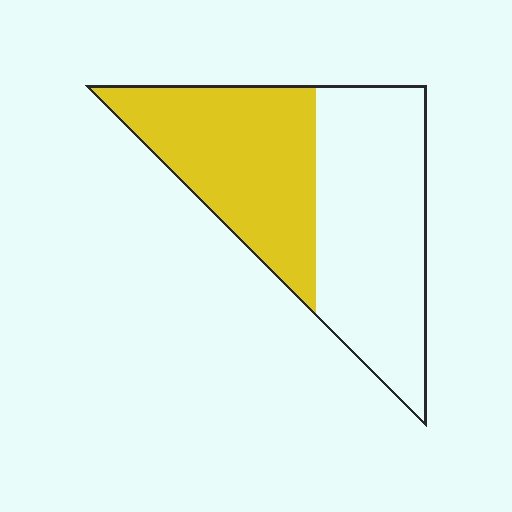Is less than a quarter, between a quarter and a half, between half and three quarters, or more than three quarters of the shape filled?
Between a quarter and a half.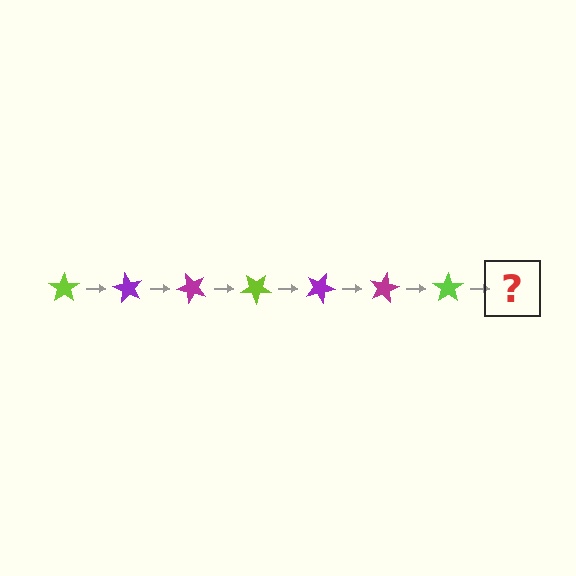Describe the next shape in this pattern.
It should be a purple star, rotated 420 degrees from the start.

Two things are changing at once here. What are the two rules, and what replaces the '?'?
The two rules are that it rotates 60 degrees each step and the color cycles through lime, purple, and magenta. The '?' should be a purple star, rotated 420 degrees from the start.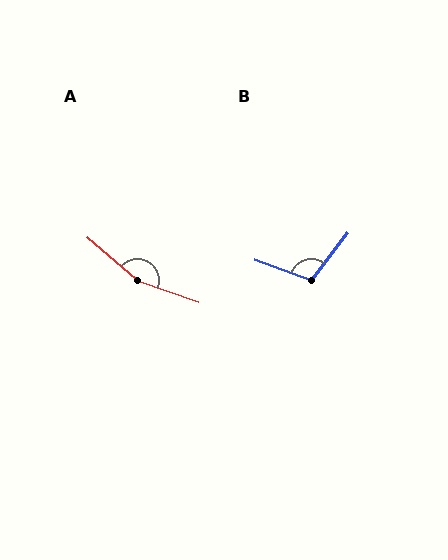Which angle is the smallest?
B, at approximately 107 degrees.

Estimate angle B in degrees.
Approximately 107 degrees.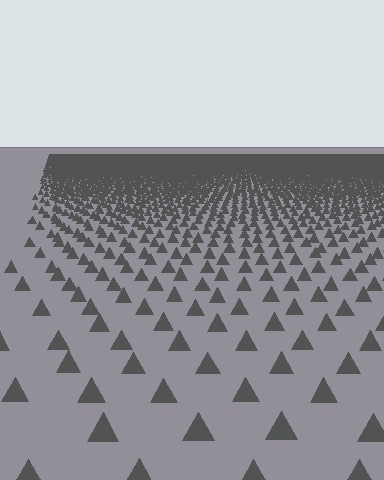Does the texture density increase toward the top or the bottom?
Density increases toward the top.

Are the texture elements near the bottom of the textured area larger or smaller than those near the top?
Larger. Near the bottom, elements are closer to the viewer and appear at a bigger on-screen size.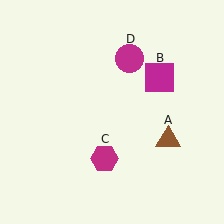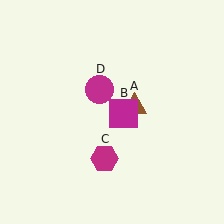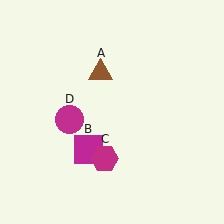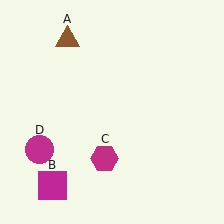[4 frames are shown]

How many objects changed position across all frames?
3 objects changed position: brown triangle (object A), magenta square (object B), magenta circle (object D).